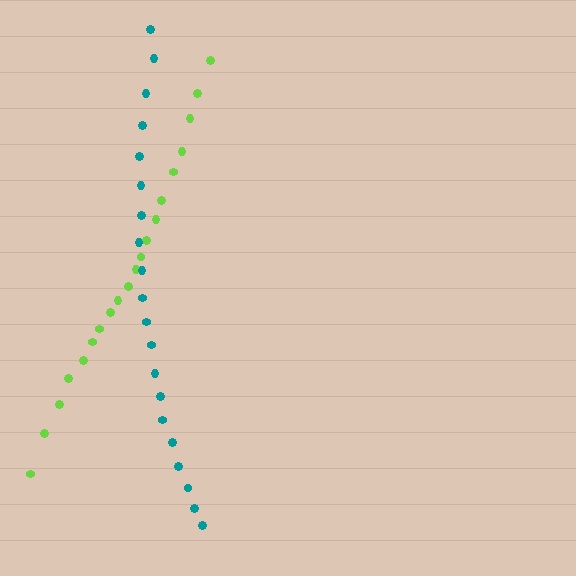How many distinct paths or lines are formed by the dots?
There are 2 distinct paths.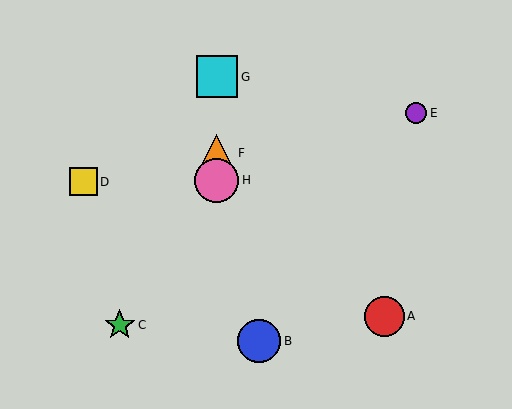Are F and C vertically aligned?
No, F is at x≈217 and C is at x≈120.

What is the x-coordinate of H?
Object H is at x≈217.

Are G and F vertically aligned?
Yes, both are at x≈217.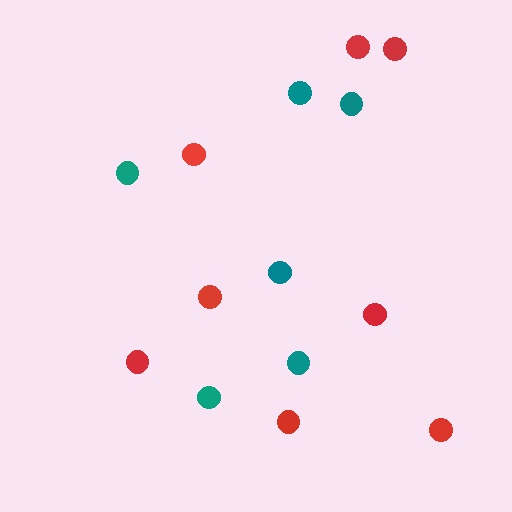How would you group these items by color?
There are 2 groups: one group of red circles (8) and one group of teal circles (6).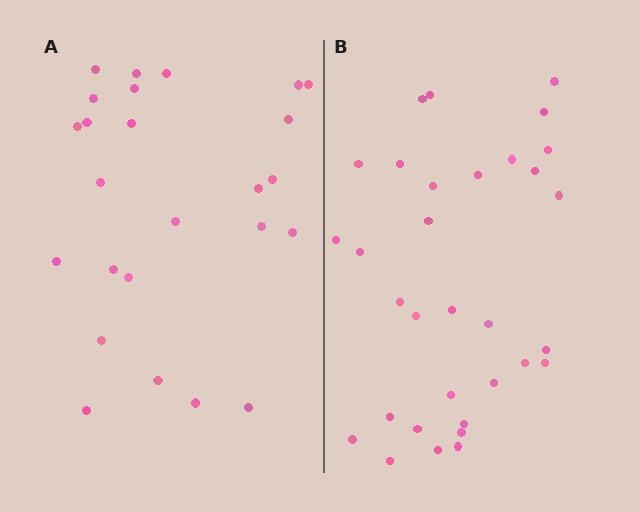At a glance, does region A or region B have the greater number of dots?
Region B (the right region) has more dots.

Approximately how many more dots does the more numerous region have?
Region B has roughly 8 or so more dots than region A.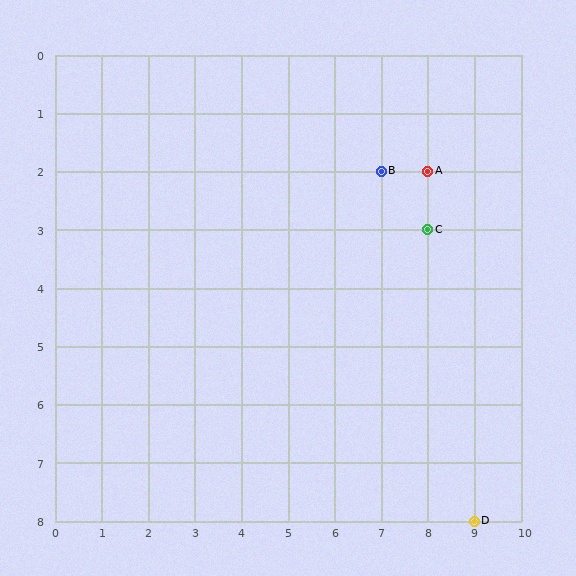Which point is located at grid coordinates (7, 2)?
Point B is at (7, 2).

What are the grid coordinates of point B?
Point B is at grid coordinates (7, 2).